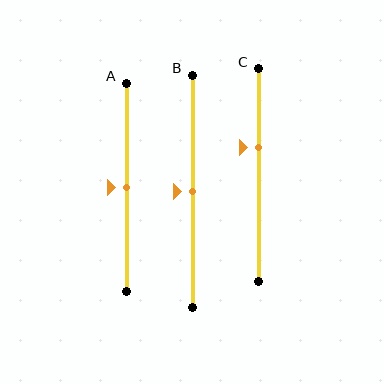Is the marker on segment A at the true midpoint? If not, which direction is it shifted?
Yes, the marker on segment A is at the true midpoint.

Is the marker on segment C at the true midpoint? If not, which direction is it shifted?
No, the marker on segment C is shifted upward by about 13% of the segment length.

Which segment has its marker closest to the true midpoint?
Segment A has its marker closest to the true midpoint.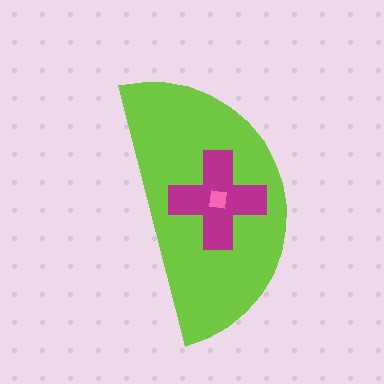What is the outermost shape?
The lime semicircle.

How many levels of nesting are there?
3.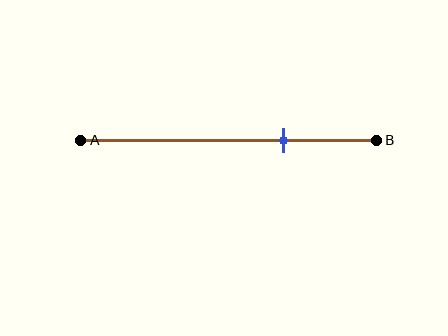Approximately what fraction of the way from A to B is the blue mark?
The blue mark is approximately 70% of the way from A to B.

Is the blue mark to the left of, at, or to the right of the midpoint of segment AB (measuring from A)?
The blue mark is to the right of the midpoint of segment AB.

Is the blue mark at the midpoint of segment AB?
No, the mark is at about 70% from A, not at the 50% midpoint.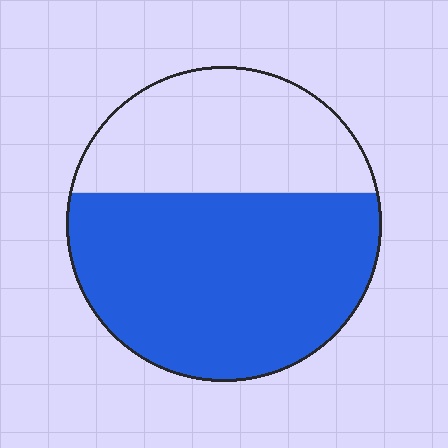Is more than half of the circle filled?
Yes.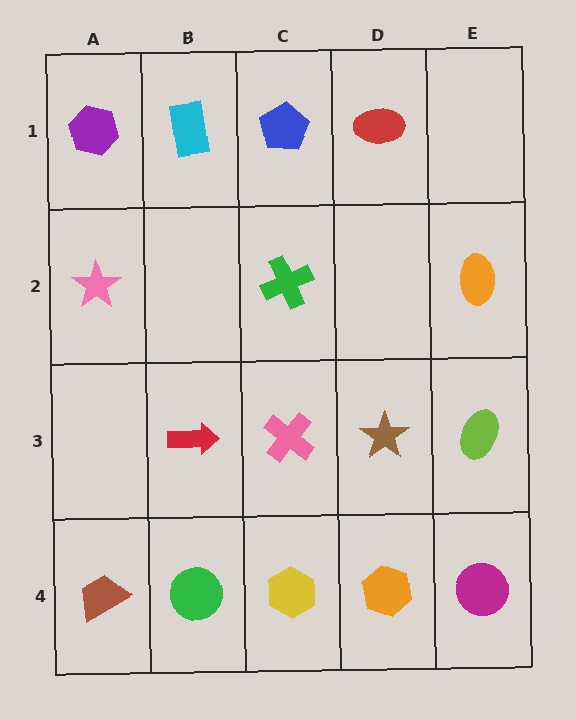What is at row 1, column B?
A cyan rectangle.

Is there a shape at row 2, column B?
No, that cell is empty.